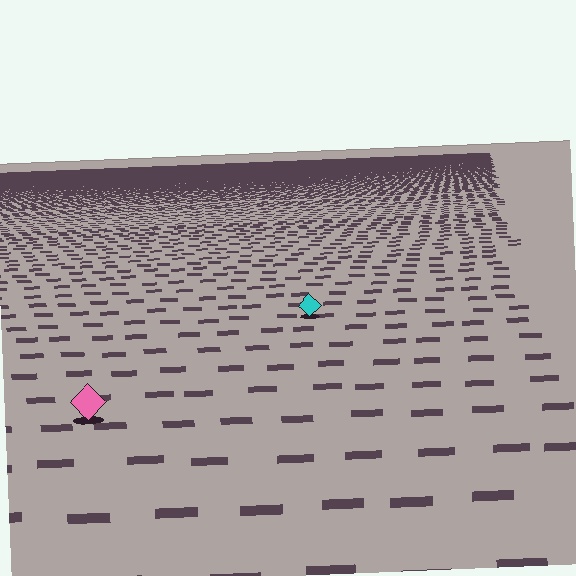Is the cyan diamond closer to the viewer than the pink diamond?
No. The pink diamond is closer — you can tell from the texture gradient: the ground texture is coarser near it.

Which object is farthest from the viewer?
The cyan diamond is farthest from the viewer. It appears smaller and the ground texture around it is denser.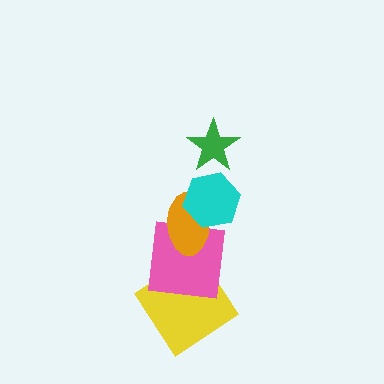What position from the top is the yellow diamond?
The yellow diamond is 5th from the top.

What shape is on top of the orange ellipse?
The cyan hexagon is on top of the orange ellipse.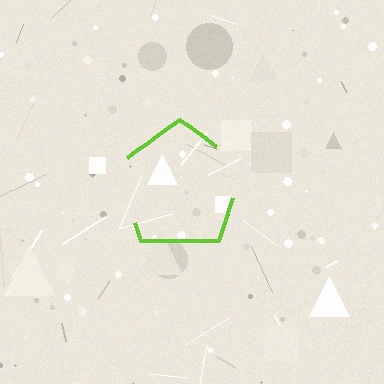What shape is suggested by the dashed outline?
The dashed outline suggests a pentagon.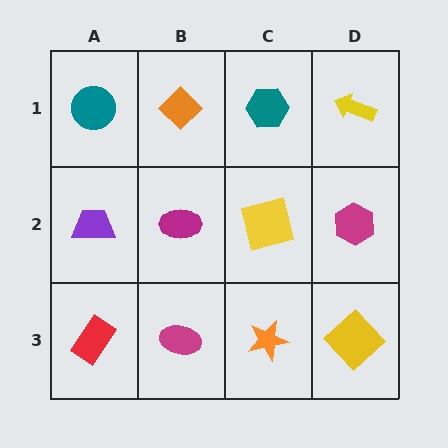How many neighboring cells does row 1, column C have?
3.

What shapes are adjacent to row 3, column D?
A magenta hexagon (row 2, column D), an orange star (row 3, column C).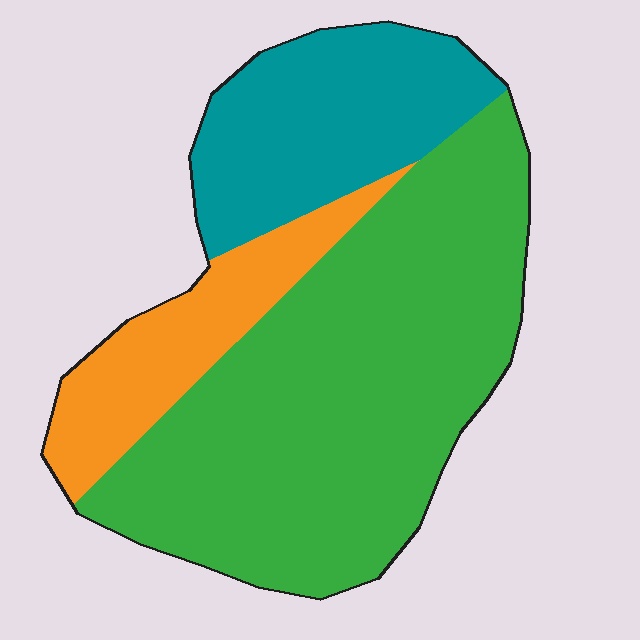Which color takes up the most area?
Green, at roughly 60%.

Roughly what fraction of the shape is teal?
Teal takes up about one quarter (1/4) of the shape.